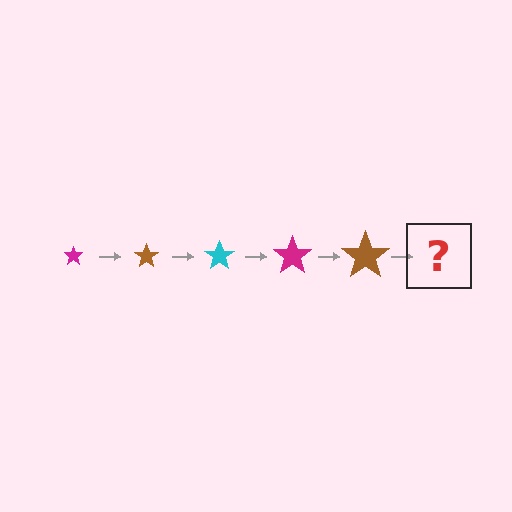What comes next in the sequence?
The next element should be a cyan star, larger than the previous one.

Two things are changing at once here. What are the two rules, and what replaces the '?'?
The two rules are that the star grows larger each step and the color cycles through magenta, brown, and cyan. The '?' should be a cyan star, larger than the previous one.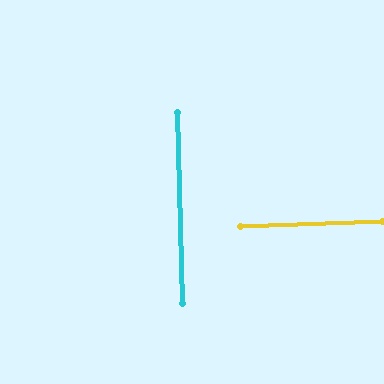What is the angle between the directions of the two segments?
Approximately 89 degrees.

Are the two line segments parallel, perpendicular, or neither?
Perpendicular — they meet at approximately 89°.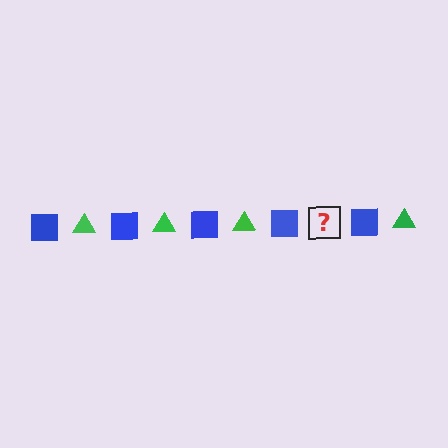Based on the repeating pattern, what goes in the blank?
The blank should be a green triangle.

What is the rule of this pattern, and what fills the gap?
The rule is that the pattern alternates between blue square and green triangle. The gap should be filled with a green triangle.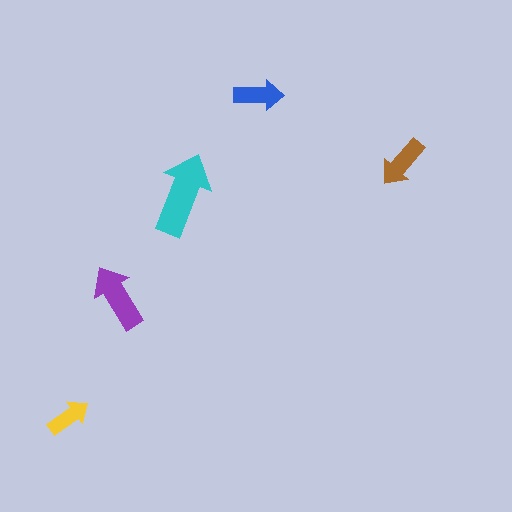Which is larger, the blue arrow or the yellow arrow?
The blue one.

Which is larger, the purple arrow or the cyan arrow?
The cyan one.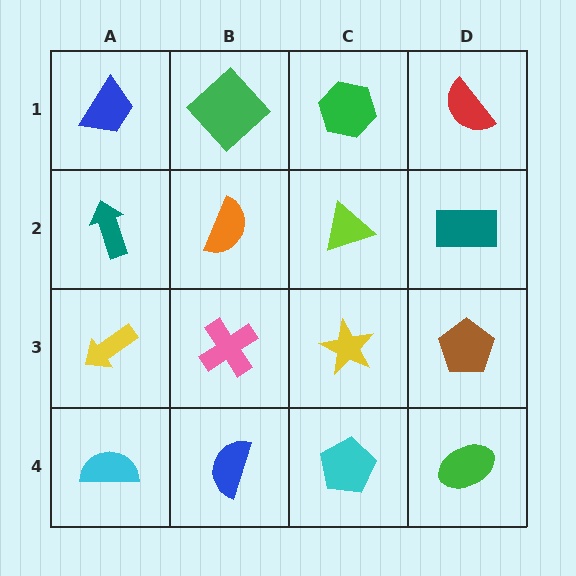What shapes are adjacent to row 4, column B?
A pink cross (row 3, column B), a cyan semicircle (row 4, column A), a cyan pentagon (row 4, column C).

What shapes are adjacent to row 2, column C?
A green hexagon (row 1, column C), a yellow star (row 3, column C), an orange semicircle (row 2, column B), a teal rectangle (row 2, column D).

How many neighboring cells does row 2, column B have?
4.